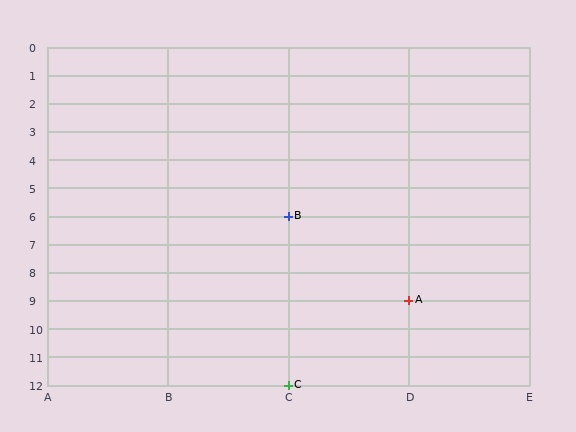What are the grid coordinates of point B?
Point B is at grid coordinates (C, 6).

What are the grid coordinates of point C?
Point C is at grid coordinates (C, 12).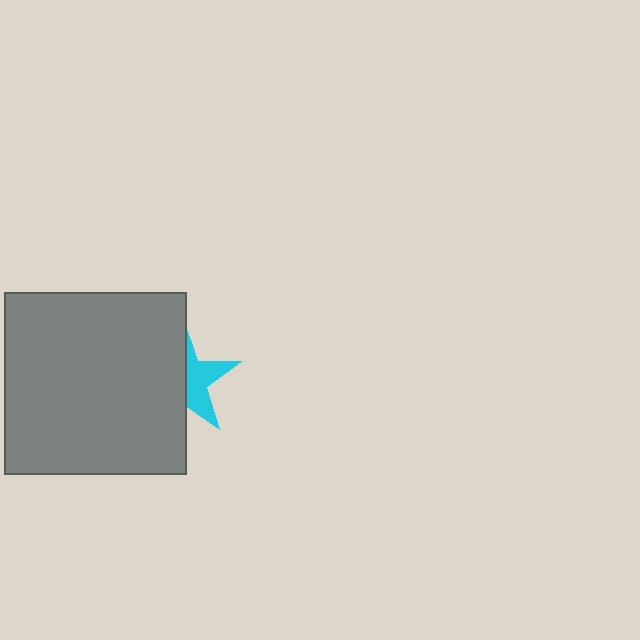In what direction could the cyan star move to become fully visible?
The cyan star could move right. That would shift it out from behind the gray square entirely.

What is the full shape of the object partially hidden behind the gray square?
The partially hidden object is a cyan star.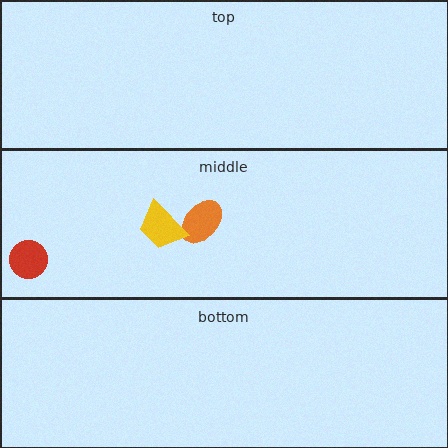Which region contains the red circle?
The middle region.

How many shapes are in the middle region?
3.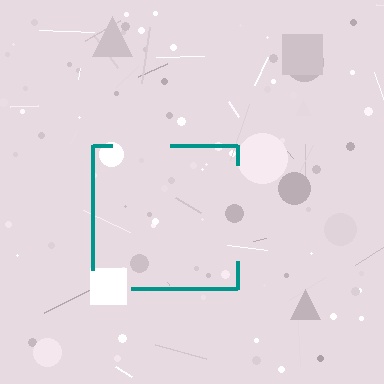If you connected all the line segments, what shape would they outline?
They would outline a square.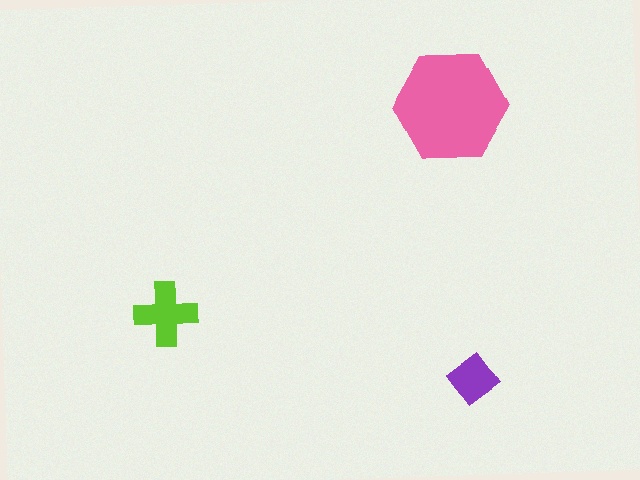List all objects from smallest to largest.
The purple diamond, the lime cross, the pink hexagon.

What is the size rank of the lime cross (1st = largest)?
2nd.